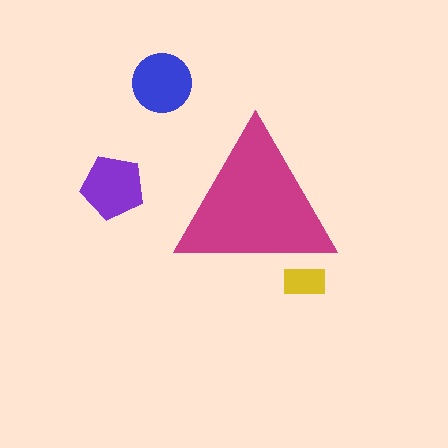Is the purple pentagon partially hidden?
No, the purple pentagon is fully visible.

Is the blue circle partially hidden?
No, the blue circle is fully visible.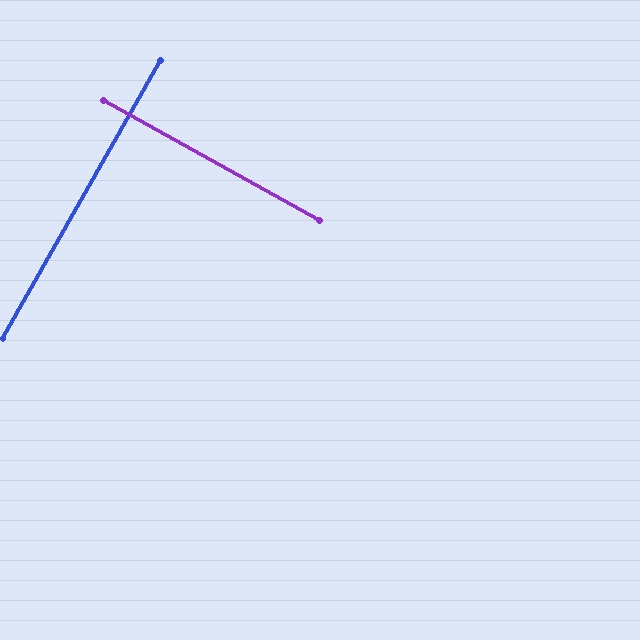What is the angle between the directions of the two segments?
Approximately 90 degrees.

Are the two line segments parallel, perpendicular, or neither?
Perpendicular — they meet at approximately 90°.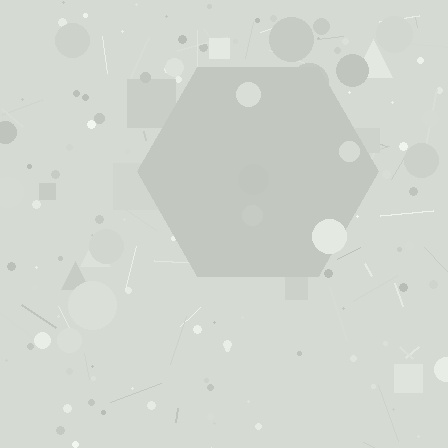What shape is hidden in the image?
A hexagon is hidden in the image.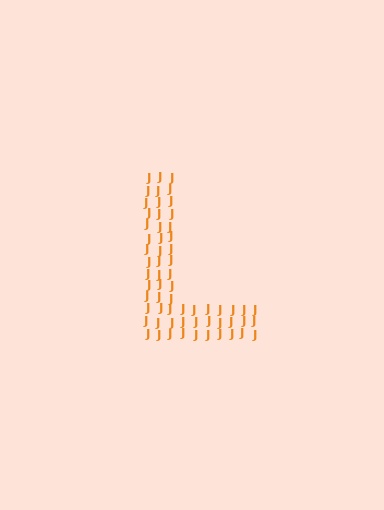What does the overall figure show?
The overall figure shows the letter L.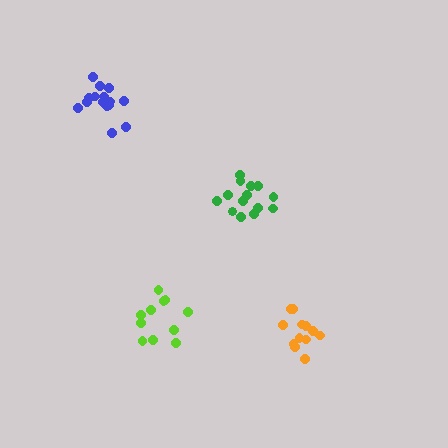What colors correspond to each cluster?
The clusters are colored: green, blue, lime, orange.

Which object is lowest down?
The orange cluster is bottommost.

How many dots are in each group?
Group 1: 14 dots, Group 2: 15 dots, Group 3: 11 dots, Group 4: 12 dots (52 total).